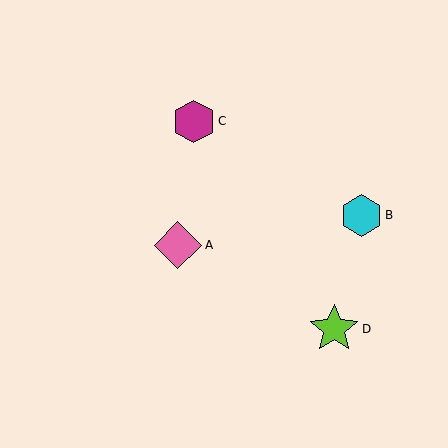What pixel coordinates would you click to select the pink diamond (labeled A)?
Click at (178, 245) to select the pink diamond A.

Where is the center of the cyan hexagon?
The center of the cyan hexagon is at (362, 216).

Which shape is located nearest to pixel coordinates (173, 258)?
The pink diamond (labeled A) at (178, 245) is nearest to that location.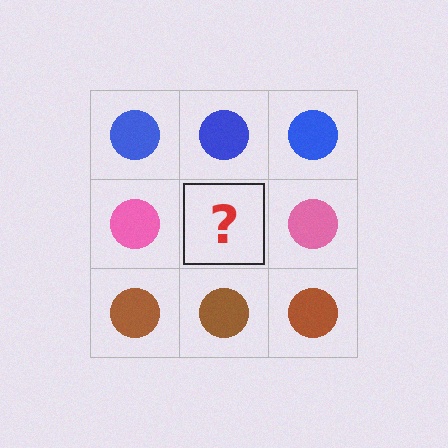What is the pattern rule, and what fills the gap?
The rule is that each row has a consistent color. The gap should be filled with a pink circle.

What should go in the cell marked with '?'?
The missing cell should contain a pink circle.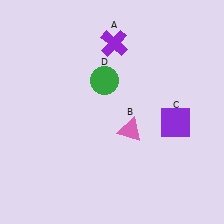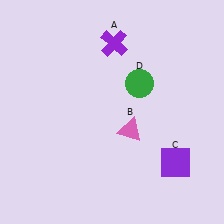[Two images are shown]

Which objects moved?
The objects that moved are: the purple square (C), the green circle (D).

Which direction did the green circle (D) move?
The green circle (D) moved right.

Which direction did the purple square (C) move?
The purple square (C) moved down.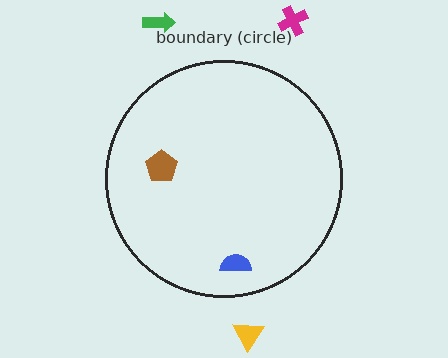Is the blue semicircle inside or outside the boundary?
Inside.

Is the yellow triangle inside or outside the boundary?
Outside.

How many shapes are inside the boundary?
2 inside, 3 outside.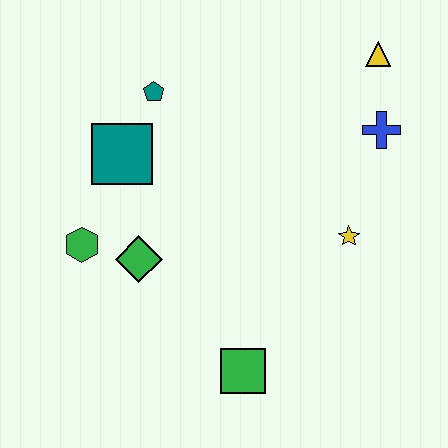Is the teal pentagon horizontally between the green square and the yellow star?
No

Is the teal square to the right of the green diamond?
No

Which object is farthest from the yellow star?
The green hexagon is farthest from the yellow star.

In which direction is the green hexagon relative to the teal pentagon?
The green hexagon is below the teal pentagon.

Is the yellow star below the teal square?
Yes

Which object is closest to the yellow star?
The blue cross is closest to the yellow star.